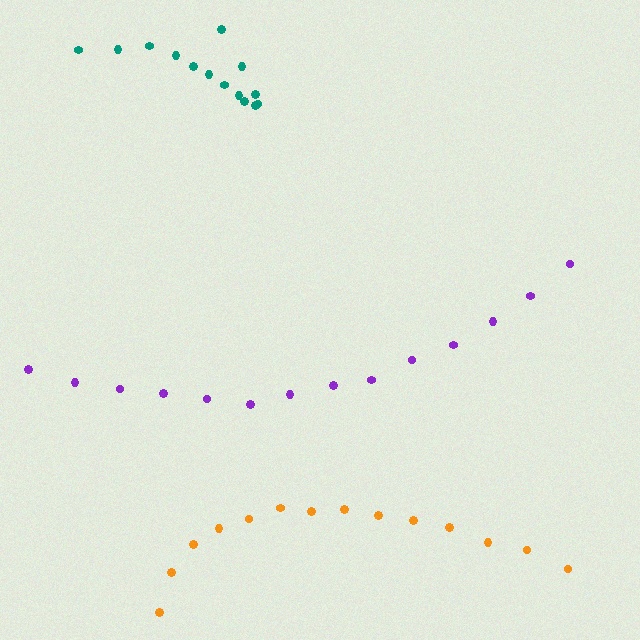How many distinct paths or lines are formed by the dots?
There are 3 distinct paths.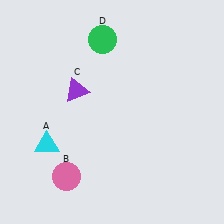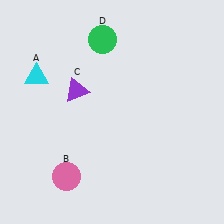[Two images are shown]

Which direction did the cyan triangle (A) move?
The cyan triangle (A) moved up.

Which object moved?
The cyan triangle (A) moved up.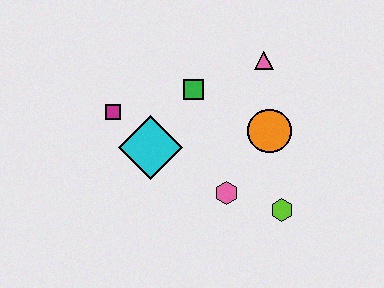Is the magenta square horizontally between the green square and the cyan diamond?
No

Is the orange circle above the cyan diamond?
Yes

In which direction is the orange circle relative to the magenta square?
The orange circle is to the right of the magenta square.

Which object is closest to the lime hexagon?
The pink hexagon is closest to the lime hexagon.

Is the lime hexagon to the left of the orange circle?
No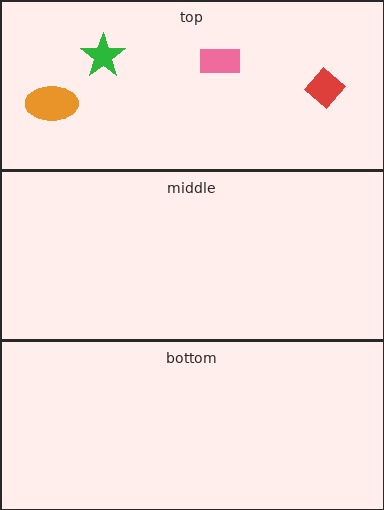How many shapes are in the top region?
4.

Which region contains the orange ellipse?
The top region.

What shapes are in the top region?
The orange ellipse, the pink rectangle, the green star, the red diamond.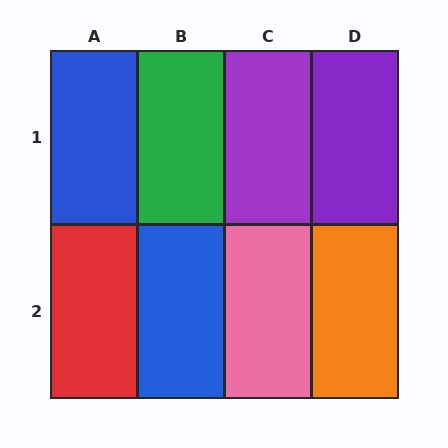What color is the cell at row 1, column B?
Green.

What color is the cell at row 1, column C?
Purple.